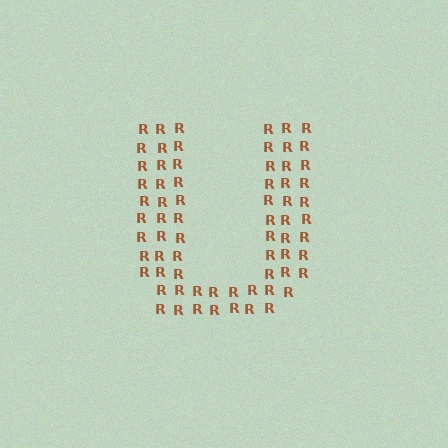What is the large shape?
The large shape is the letter U.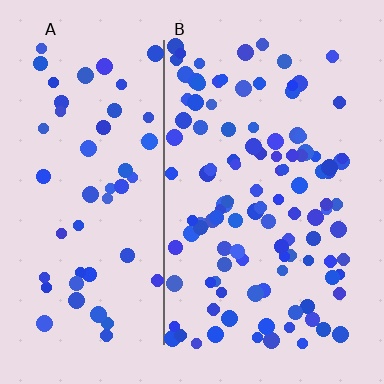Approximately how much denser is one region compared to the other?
Approximately 2.1× — region B over region A.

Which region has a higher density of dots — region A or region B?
B (the right).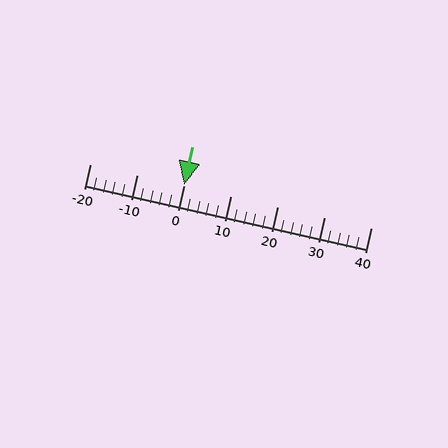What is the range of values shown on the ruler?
The ruler shows values from -20 to 40.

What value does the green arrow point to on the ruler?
The green arrow points to approximately 0.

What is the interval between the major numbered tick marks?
The major tick marks are spaced 10 units apart.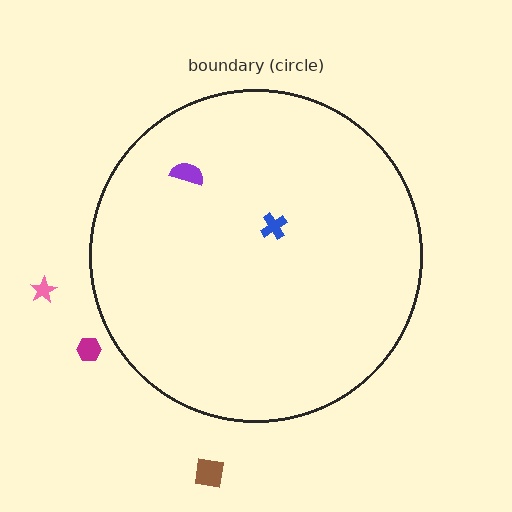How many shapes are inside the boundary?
2 inside, 3 outside.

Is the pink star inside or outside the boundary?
Outside.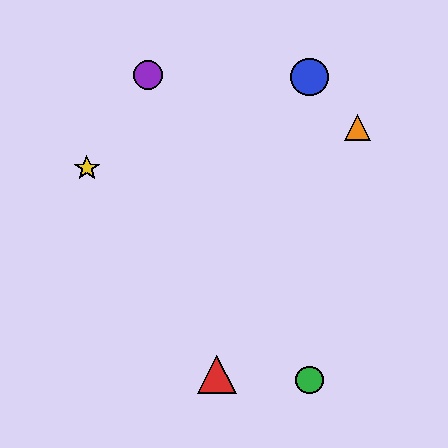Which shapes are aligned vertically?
The blue circle, the green circle are aligned vertically.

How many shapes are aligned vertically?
2 shapes (the blue circle, the green circle) are aligned vertically.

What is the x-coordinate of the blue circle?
The blue circle is at x≈310.